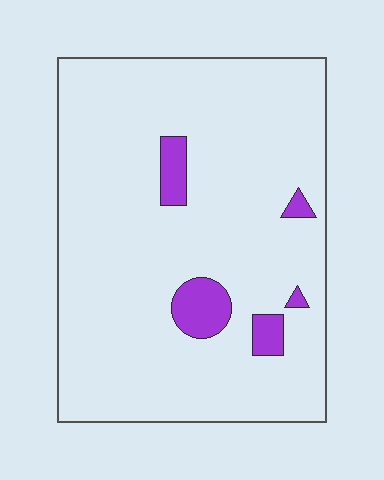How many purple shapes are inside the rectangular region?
5.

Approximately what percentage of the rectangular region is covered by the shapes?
Approximately 5%.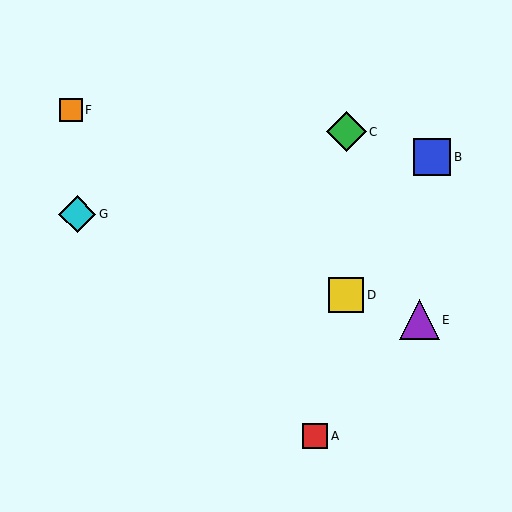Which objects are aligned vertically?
Objects C, D are aligned vertically.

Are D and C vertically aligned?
Yes, both are at x≈346.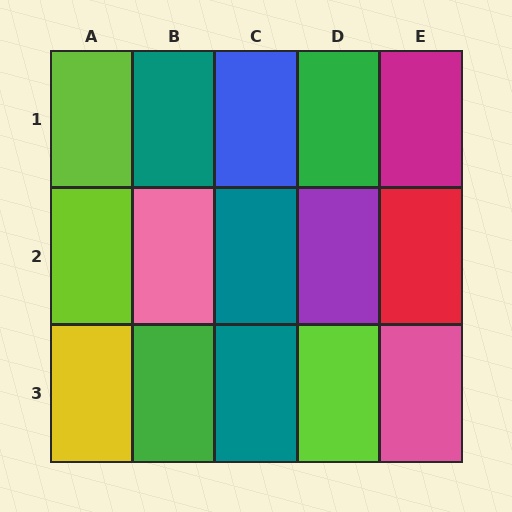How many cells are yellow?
1 cell is yellow.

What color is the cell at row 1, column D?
Green.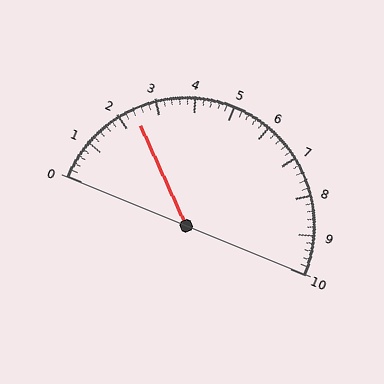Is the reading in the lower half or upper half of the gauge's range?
The reading is in the lower half of the range (0 to 10).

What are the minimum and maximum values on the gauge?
The gauge ranges from 0 to 10.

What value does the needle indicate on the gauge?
The needle indicates approximately 2.4.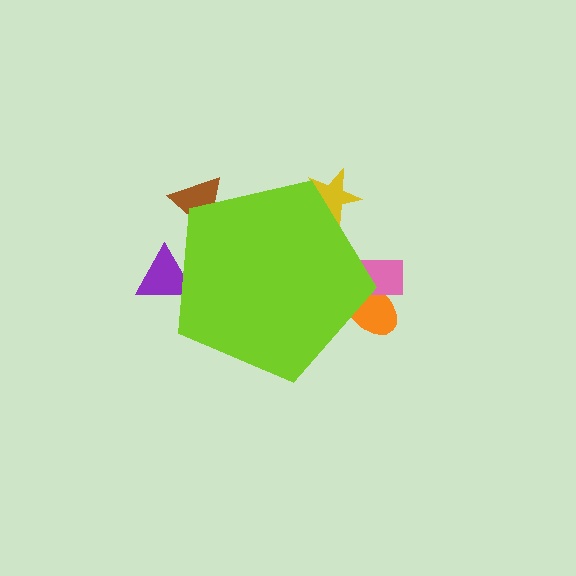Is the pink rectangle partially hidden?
Yes, the pink rectangle is partially hidden behind the lime pentagon.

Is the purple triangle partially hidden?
Yes, the purple triangle is partially hidden behind the lime pentagon.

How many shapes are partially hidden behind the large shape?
5 shapes are partially hidden.